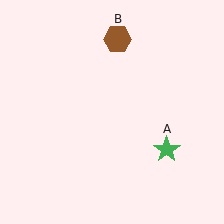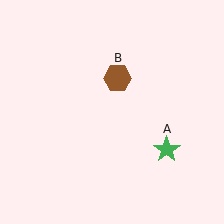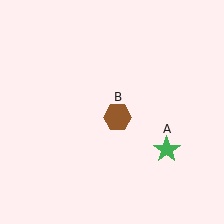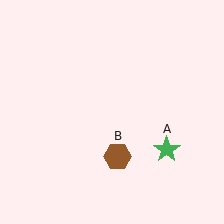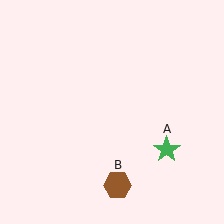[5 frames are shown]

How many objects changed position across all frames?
1 object changed position: brown hexagon (object B).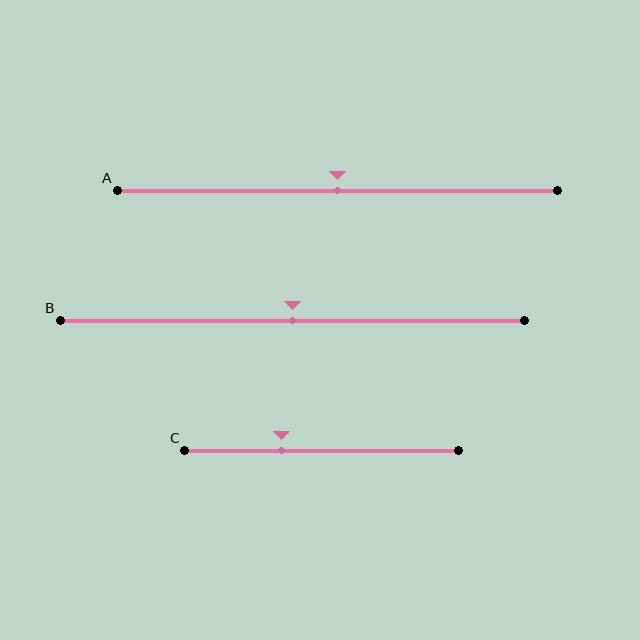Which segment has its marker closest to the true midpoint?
Segment A has its marker closest to the true midpoint.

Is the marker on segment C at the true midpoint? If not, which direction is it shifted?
No, the marker on segment C is shifted to the left by about 15% of the segment length.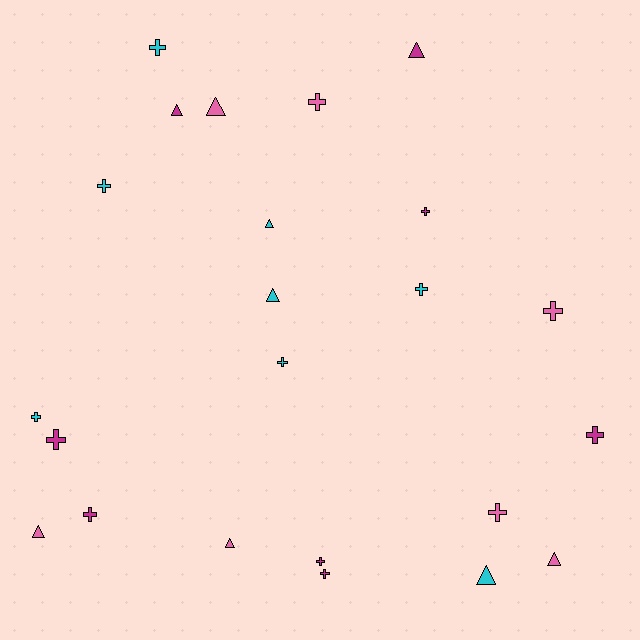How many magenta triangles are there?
There are 2 magenta triangles.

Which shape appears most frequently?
Cross, with 14 objects.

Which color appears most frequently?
Cyan, with 8 objects.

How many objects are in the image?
There are 23 objects.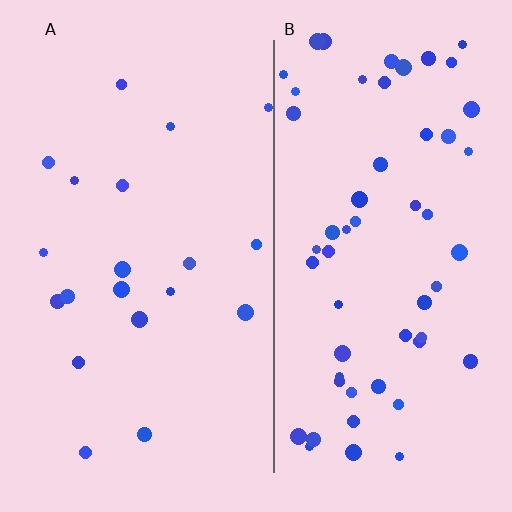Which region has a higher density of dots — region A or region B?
B (the right).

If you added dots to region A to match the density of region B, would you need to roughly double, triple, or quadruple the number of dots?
Approximately triple.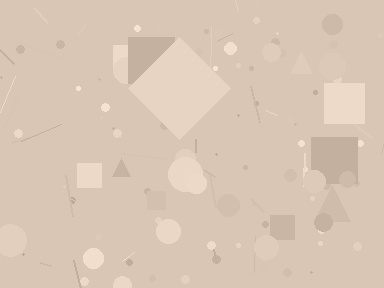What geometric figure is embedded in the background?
A diamond is embedded in the background.